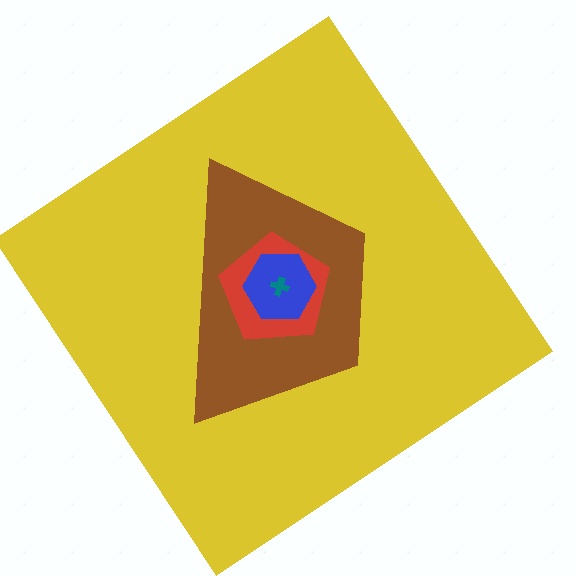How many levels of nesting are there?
5.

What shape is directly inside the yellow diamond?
The brown trapezoid.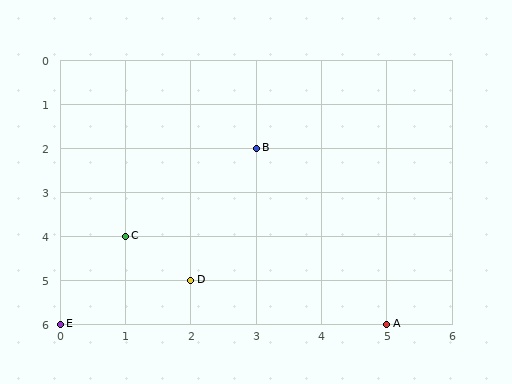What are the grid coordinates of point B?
Point B is at grid coordinates (3, 2).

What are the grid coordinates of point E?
Point E is at grid coordinates (0, 6).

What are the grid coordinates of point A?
Point A is at grid coordinates (5, 6).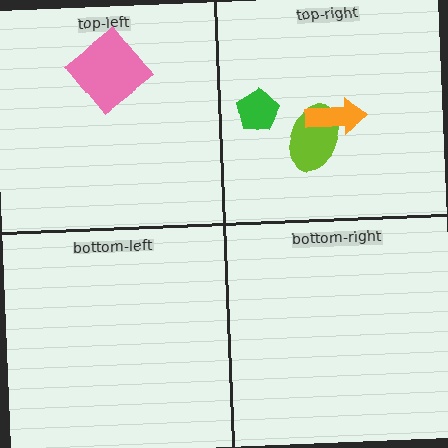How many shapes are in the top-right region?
3.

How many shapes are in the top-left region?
1.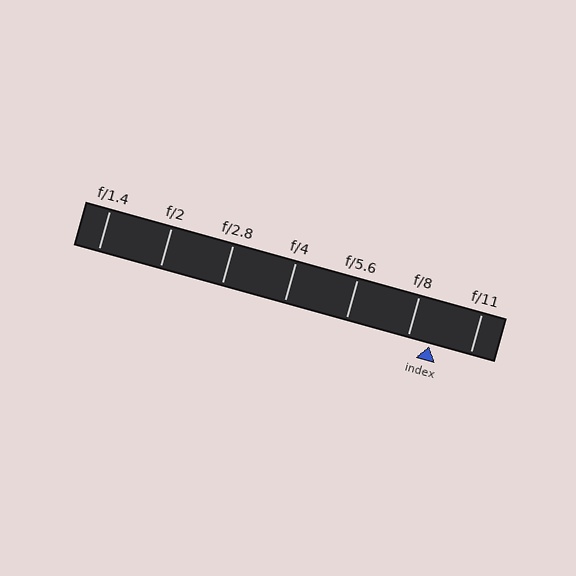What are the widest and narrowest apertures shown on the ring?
The widest aperture shown is f/1.4 and the narrowest is f/11.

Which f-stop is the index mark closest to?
The index mark is closest to f/8.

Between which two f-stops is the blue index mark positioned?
The index mark is between f/8 and f/11.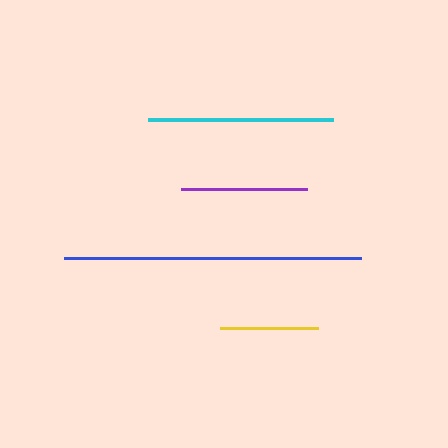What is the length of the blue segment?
The blue segment is approximately 296 pixels long.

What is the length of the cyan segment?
The cyan segment is approximately 185 pixels long.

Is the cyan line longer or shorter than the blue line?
The blue line is longer than the cyan line.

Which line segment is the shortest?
The yellow line is the shortest at approximately 97 pixels.